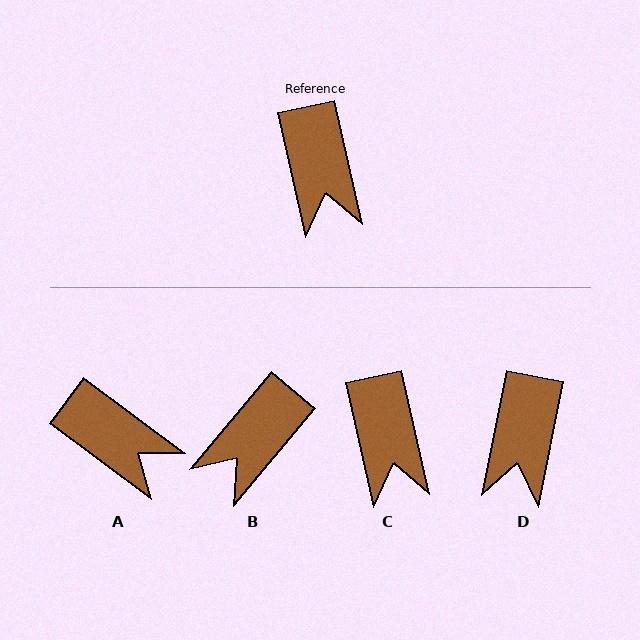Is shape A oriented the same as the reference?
No, it is off by about 41 degrees.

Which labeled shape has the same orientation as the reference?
C.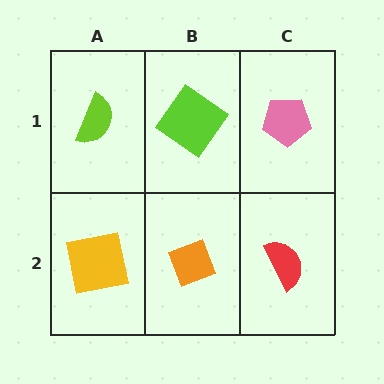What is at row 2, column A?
A yellow square.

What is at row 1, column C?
A pink pentagon.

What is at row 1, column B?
A lime diamond.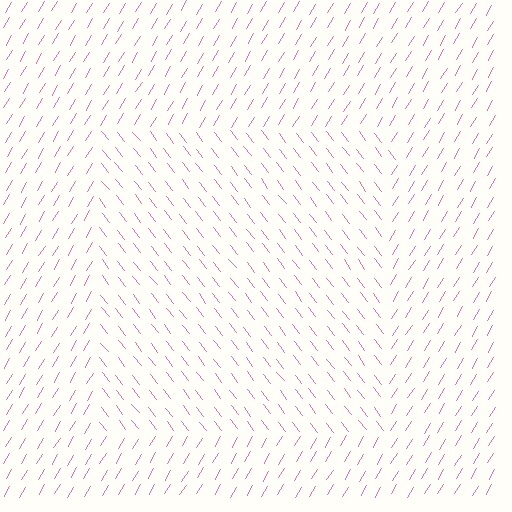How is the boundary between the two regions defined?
The boundary is defined purely by a change in line orientation (approximately 68 degrees difference). All lines are the same color and thickness.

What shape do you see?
I see a rectangle.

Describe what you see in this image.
The image is filled with small pink line segments. A rectangle region in the image has lines oriented differently from the surrounding lines, creating a visible texture boundary.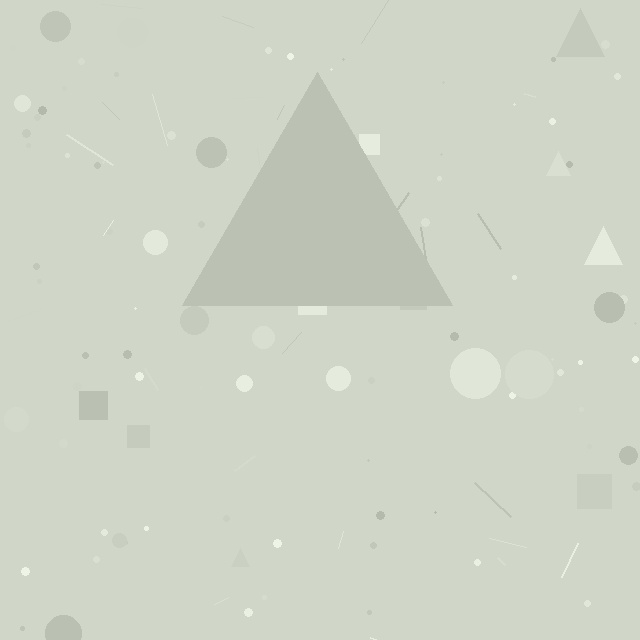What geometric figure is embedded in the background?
A triangle is embedded in the background.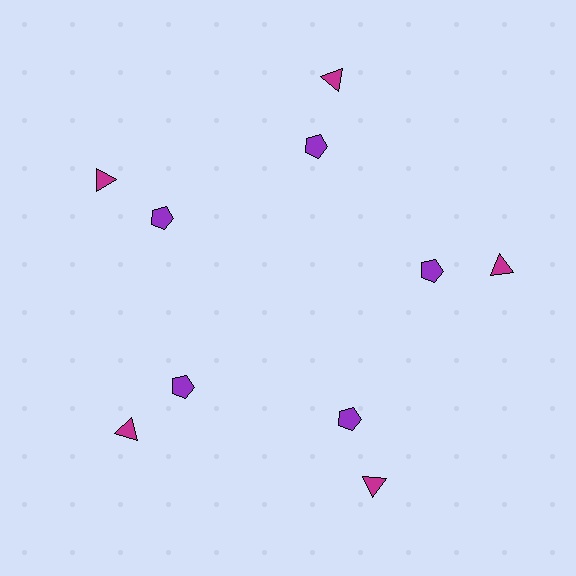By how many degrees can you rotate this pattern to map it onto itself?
The pattern maps onto itself every 72 degrees of rotation.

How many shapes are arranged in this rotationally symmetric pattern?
There are 10 shapes, arranged in 5 groups of 2.